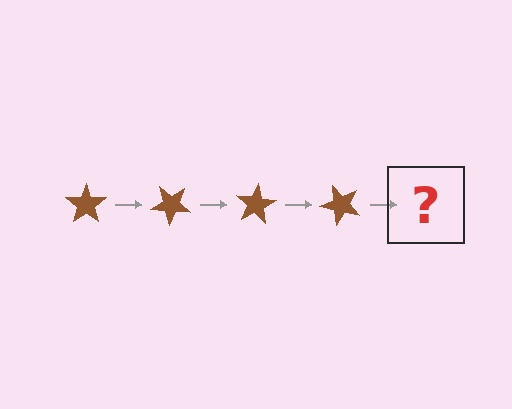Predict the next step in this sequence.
The next step is a brown star rotated 160 degrees.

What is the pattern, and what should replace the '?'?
The pattern is that the star rotates 40 degrees each step. The '?' should be a brown star rotated 160 degrees.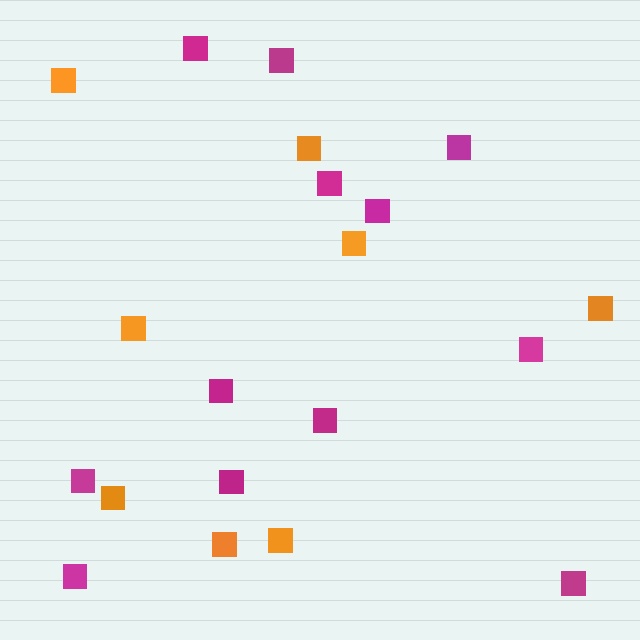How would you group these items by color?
There are 2 groups: one group of magenta squares (12) and one group of orange squares (8).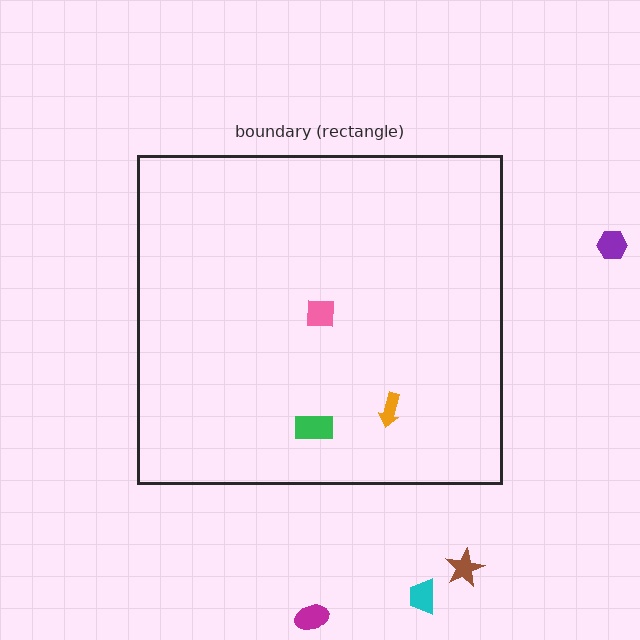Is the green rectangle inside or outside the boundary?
Inside.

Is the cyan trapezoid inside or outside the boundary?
Outside.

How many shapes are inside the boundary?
3 inside, 4 outside.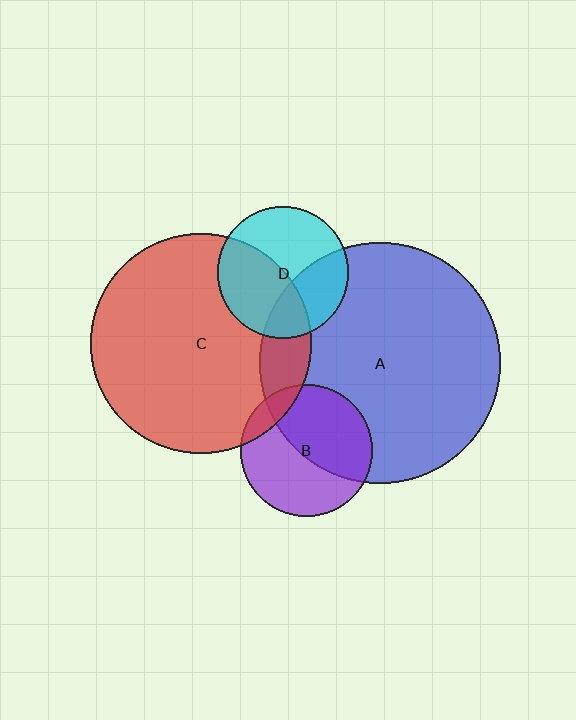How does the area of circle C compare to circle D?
Approximately 2.8 times.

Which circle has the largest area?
Circle A (blue).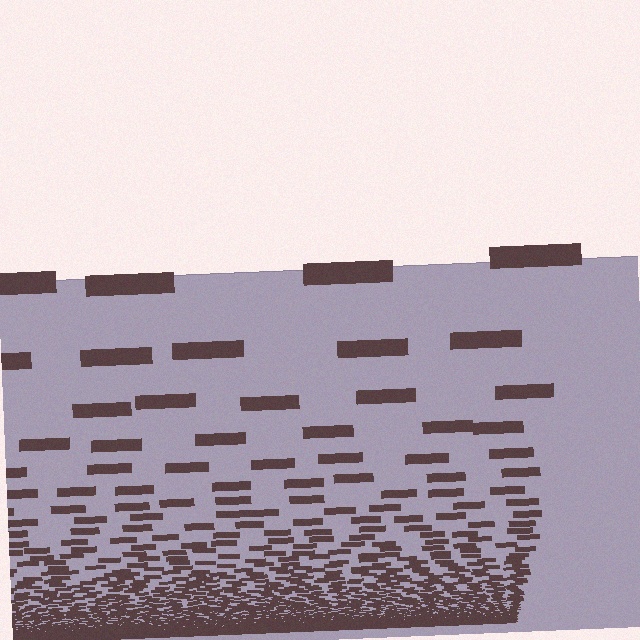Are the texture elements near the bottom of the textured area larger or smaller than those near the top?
Smaller. The gradient is inverted — elements near the bottom are smaller and denser.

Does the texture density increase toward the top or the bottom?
Density increases toward the bottom.